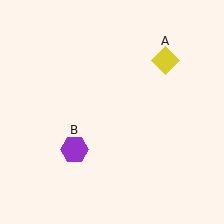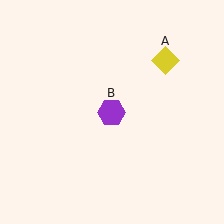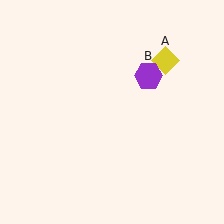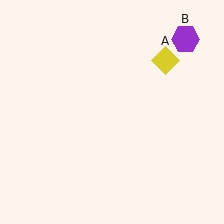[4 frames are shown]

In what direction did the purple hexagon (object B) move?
The purple hexagon (object B) moved up and to the right.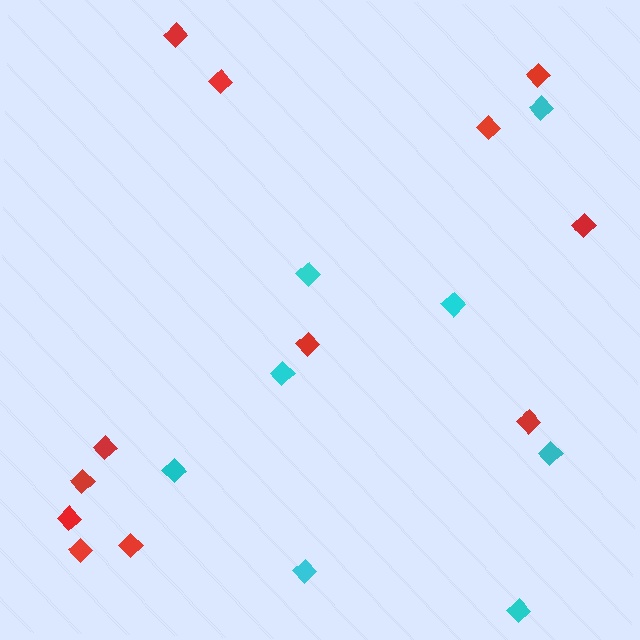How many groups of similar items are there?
There are 2 groups: one group of cyan diamonds (8) and one group of red diamonds (12).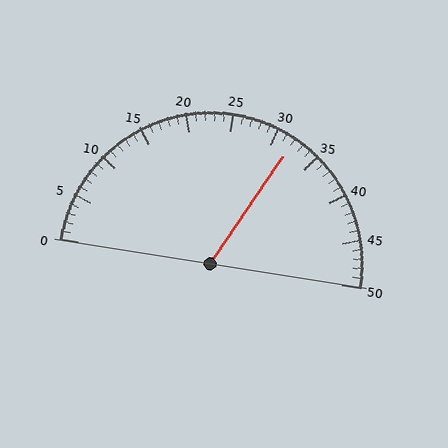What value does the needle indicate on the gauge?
The needle indicates approximately 32.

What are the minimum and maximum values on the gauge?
The gauge ranges from 0 to 50.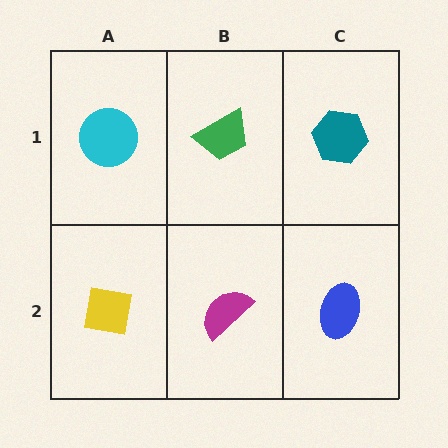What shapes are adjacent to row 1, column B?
A magenta semicircle (row 2, column B), a cyan circle (row 1, column A), a teal hexagon (row 1, column C).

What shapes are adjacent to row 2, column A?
A cyan circle (row 1, column A), a magenta semicircle (row 2, column B).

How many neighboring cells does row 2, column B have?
3.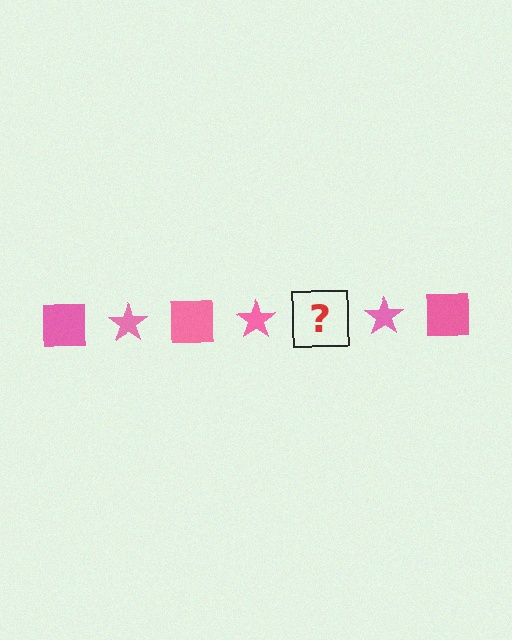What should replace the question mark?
The question mark should be replaced with a pink square.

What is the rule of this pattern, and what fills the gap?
The rule is that the pattern cycles through square, star shapes in pink. The gap should be filled with a pink square.